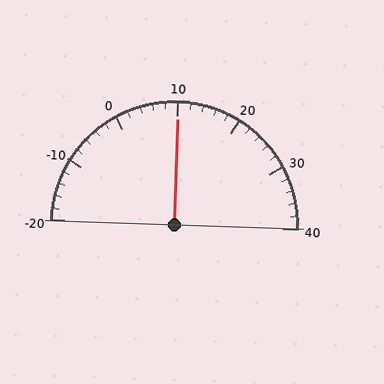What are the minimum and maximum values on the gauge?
The gauge ranges from -20 to 40.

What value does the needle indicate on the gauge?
The needle indicates approximately 10.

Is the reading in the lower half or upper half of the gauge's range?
The reading is in the upper half of the range (-20 to 40).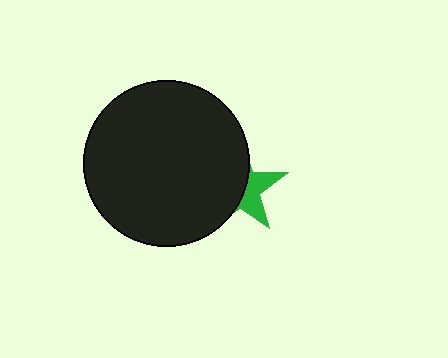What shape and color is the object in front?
The object in front is a black circle.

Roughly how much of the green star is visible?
A small part of it is visible (roughly 39%).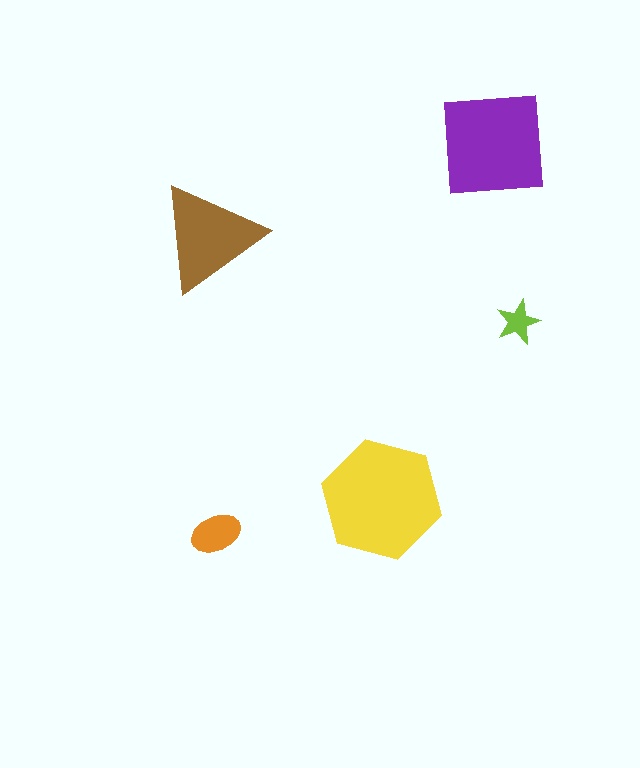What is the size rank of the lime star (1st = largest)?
5th.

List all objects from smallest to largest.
The lime star, the orange ellipse, the brown triangle, the purple square, the yellow hexagon.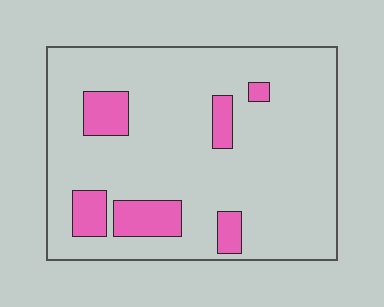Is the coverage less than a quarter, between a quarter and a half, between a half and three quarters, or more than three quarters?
Less than a quarter.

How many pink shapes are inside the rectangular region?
6.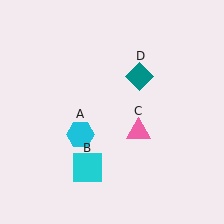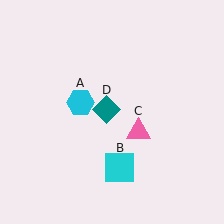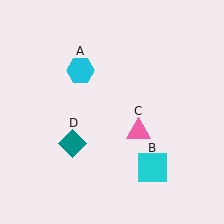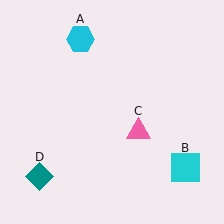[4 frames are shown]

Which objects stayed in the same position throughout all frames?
Pink triangle (object C) remained stationary.